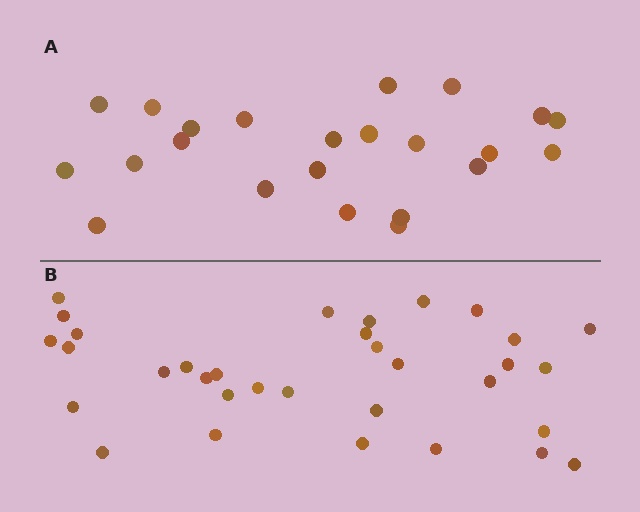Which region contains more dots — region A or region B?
Region B (the bottom region) has more dots.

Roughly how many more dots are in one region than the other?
Region B has roughly 10 or so more dots than region A.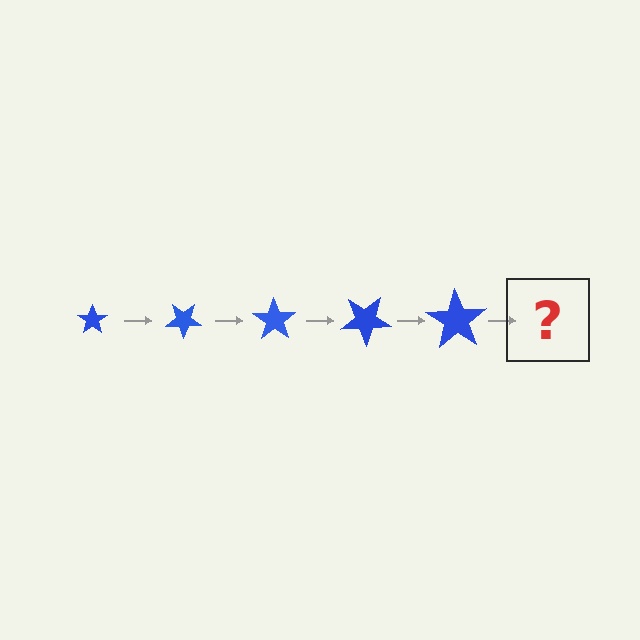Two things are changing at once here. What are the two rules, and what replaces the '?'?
The two rules are that the star grows larger each step and it rotates 35 degrees each step. The '?' should be a star, larger than the previous one and rotated 175 degrees from the start.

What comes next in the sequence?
The next element should be a star, larger than the previous one and rotated 175 degrees from the start.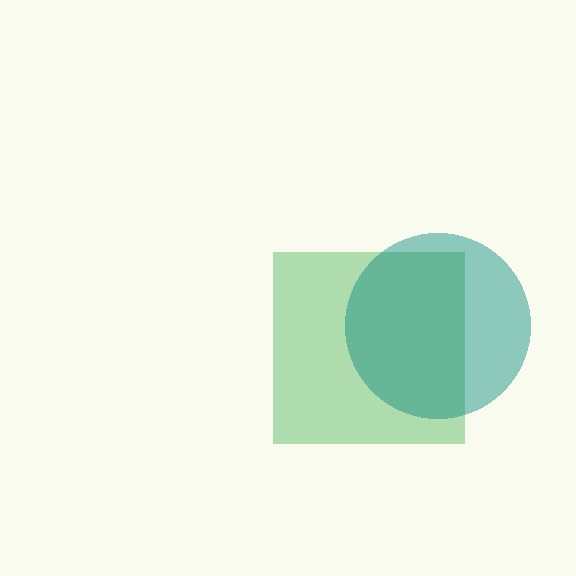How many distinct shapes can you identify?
There are 2 distinct shapes: a green square, a teal circle.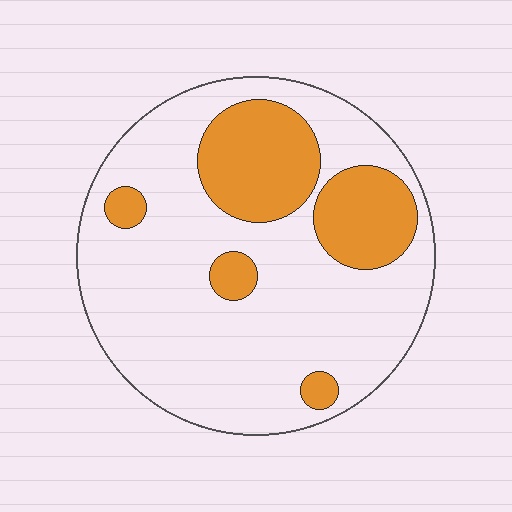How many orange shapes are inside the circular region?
5.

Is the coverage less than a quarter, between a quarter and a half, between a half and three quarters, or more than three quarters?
Less than a quarter.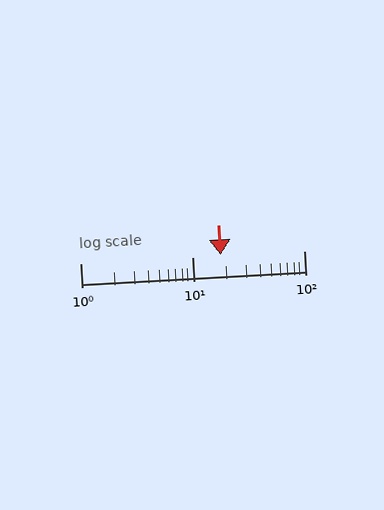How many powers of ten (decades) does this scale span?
The scale spans 2 decades, from 1 to 100.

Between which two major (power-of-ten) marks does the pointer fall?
The pointer is between 10 and 100.